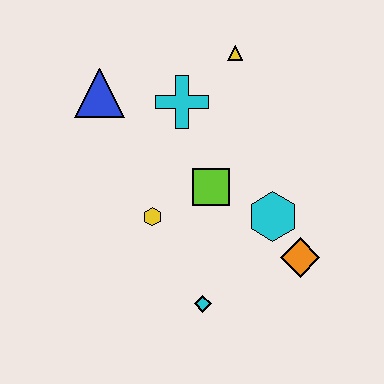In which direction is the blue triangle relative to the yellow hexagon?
The blue triangle is above the yellow hexagon.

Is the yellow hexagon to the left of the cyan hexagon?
Yes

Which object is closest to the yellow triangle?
The cyan cross is closest to the yellow triangle.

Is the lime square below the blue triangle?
Yes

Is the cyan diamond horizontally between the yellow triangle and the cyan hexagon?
No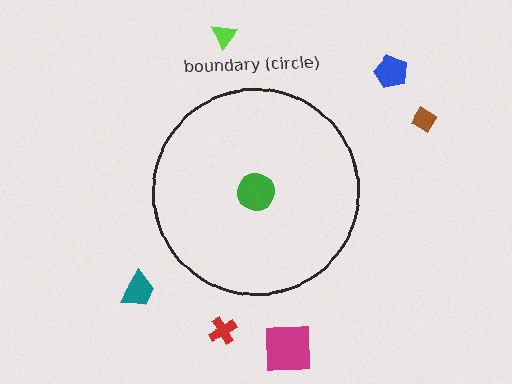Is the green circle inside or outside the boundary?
Inside.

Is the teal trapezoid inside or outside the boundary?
Outside.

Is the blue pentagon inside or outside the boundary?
Outside.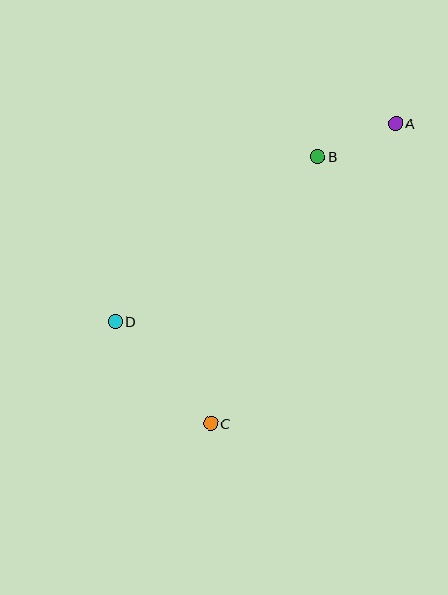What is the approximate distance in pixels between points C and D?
The distance between C and D is approximately 140 pixels.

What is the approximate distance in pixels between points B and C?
The distance between B and C is approximately 287 pixels.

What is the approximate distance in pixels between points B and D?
The distance between B and D is approximately 261 pixels.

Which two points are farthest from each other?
Points A and C are farthest from each other.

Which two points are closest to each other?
Points A and B are closest to each other.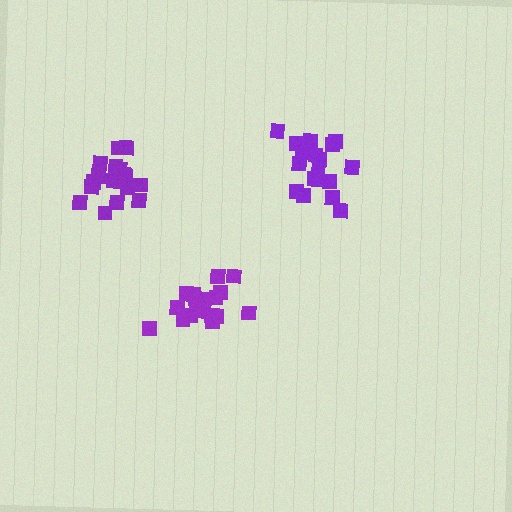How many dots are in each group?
Group 1: 19 dots, Group 2: 18 dots, Group 3: 17 dots (54 total).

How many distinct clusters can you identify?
There are 3 distinct clusters.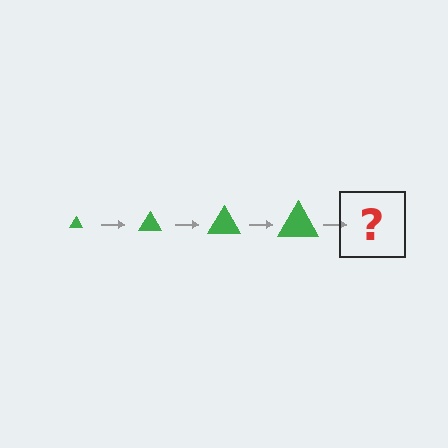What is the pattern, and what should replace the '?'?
The pattern is that the triangle gets progressively larger each step. The '?' should be a green triangle, larger than the previous one.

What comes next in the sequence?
The next element should be a green triangle, larger than the previous one.